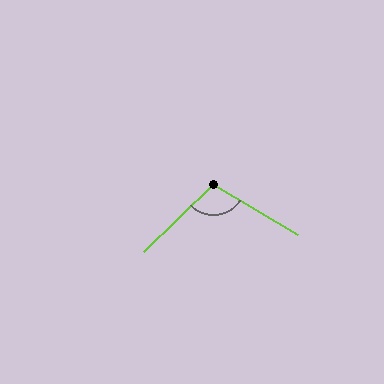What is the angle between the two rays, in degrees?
Approximately 105 degrees.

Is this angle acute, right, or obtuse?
It is obtuse.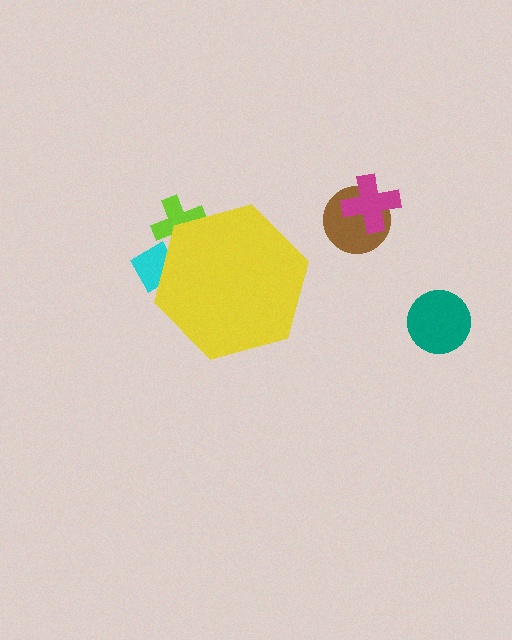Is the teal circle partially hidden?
No, the teal circle is fully visible.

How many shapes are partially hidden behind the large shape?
2 shapes are partially hidden.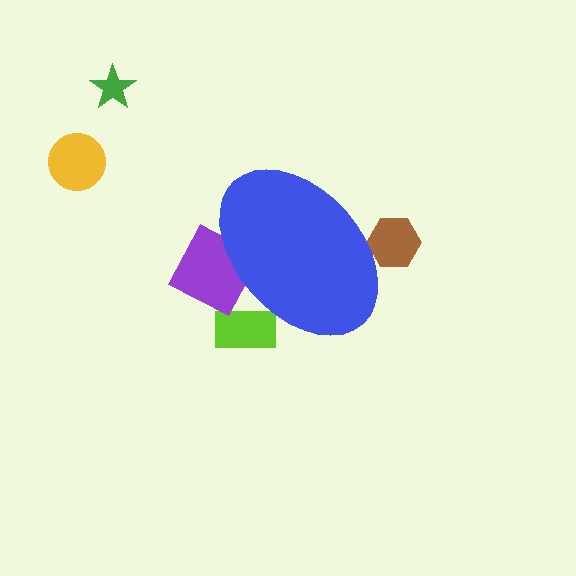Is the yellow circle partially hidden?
No, the yellow circle is fully visible.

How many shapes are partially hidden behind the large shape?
3 shapes are partially hidden.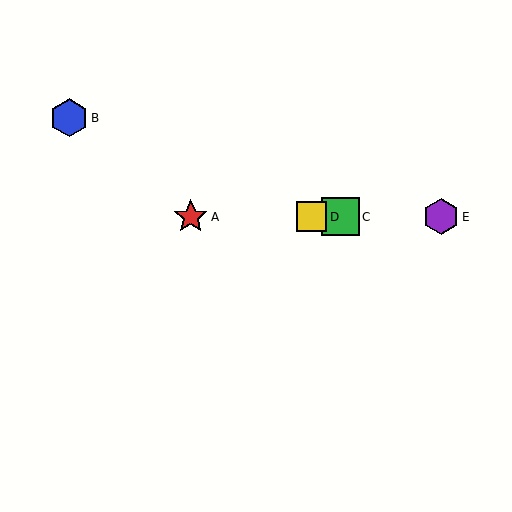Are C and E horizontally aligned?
Yes, both are at y≈217.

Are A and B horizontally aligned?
No, A is at y≈217 and B is at y≈118.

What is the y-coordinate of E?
Object E is at y≈217.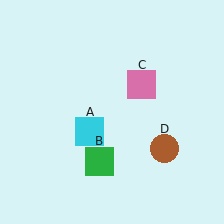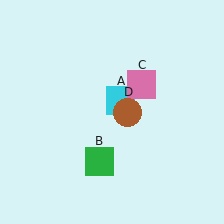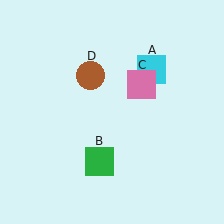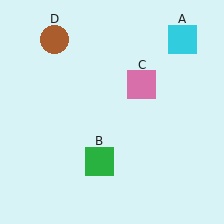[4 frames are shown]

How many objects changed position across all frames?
2 objects changed position: cyan square (object A), brown circle (object D).